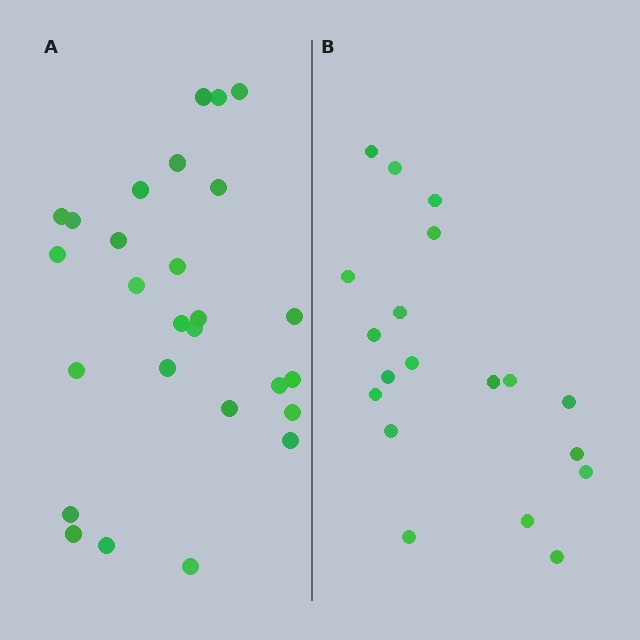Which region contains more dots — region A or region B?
Region A (the left region) has more dots.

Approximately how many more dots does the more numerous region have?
Region A has roughly 8 or so more dots than region B.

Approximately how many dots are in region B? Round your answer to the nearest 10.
About 20 dots. (The exact count is 19, which rounds to 20.)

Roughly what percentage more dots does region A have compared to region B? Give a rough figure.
About 40% more.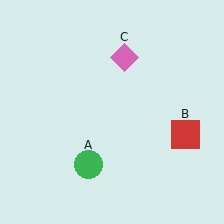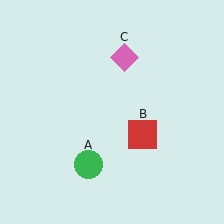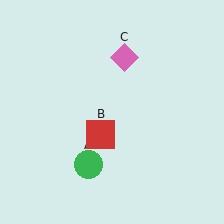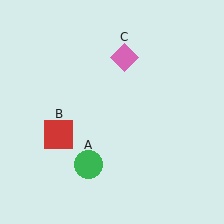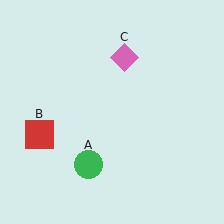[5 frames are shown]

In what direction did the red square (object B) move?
The red square (object B) moved left.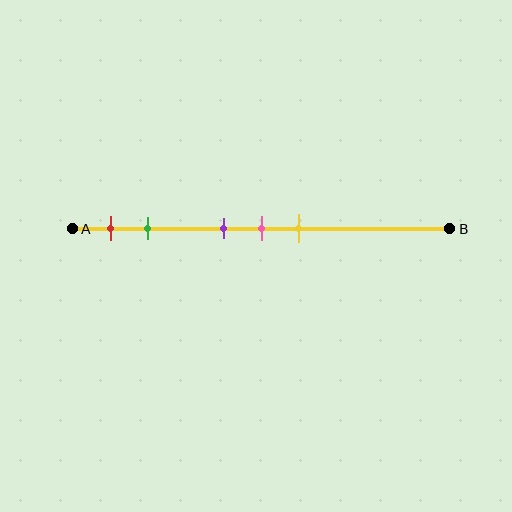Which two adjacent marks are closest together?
The purple and pink marks are the closest adjacent pair.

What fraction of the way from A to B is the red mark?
The red mark is approximately 10% (0.1) of the way from A to B.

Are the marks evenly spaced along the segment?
No, the marks are not evenly spaced.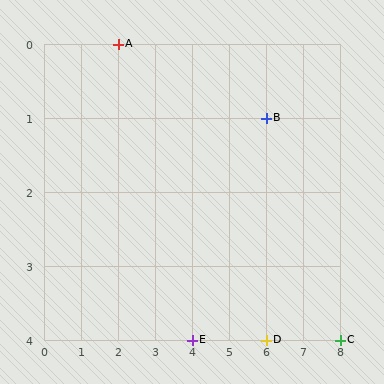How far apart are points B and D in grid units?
Points B and D are 3 rows apart.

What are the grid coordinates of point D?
Point D is at grid coordinates (6, 4).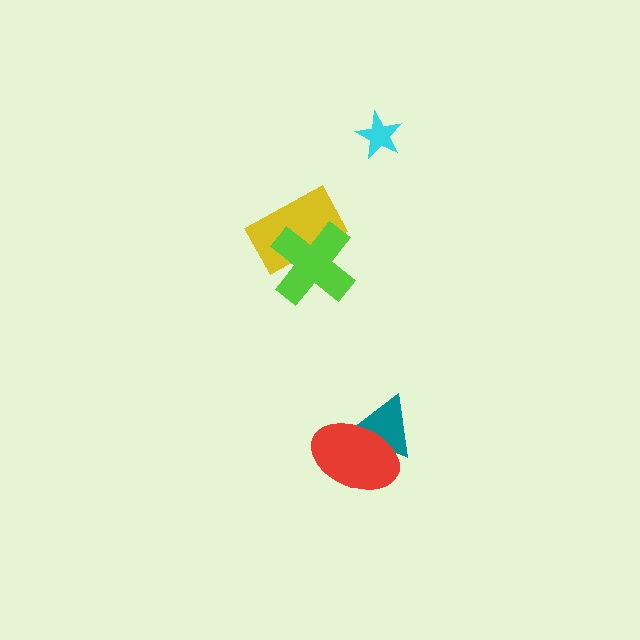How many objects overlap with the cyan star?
0 objects overlap with the cyan star.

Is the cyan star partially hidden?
No, no other shape covers it.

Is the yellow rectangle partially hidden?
Yes, it is partially covered by another shape.